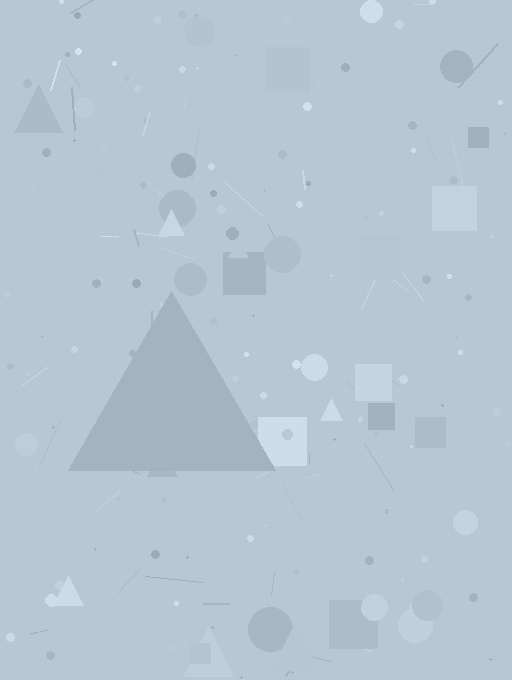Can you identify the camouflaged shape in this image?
The camouflaged shape is a triangle.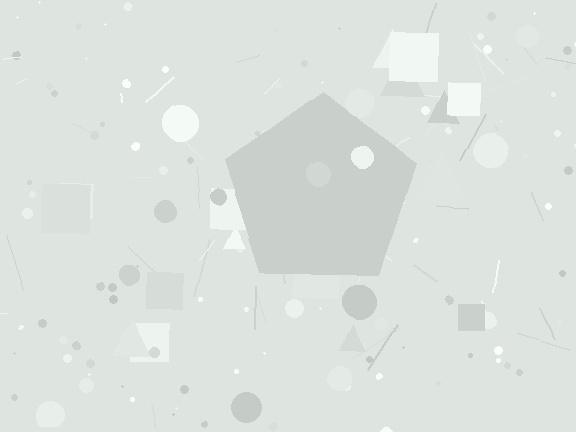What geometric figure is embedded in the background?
A pentagon is embedded in the background.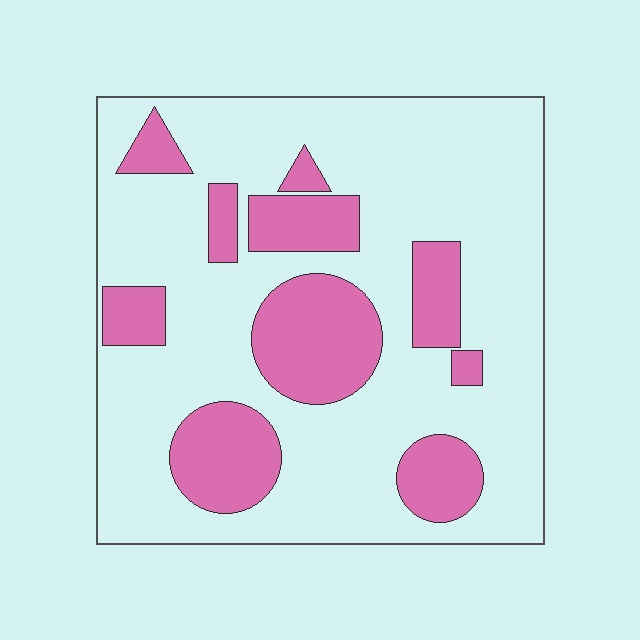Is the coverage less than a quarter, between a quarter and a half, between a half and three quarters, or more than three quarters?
Between a quarter and a half.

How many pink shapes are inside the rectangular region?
10.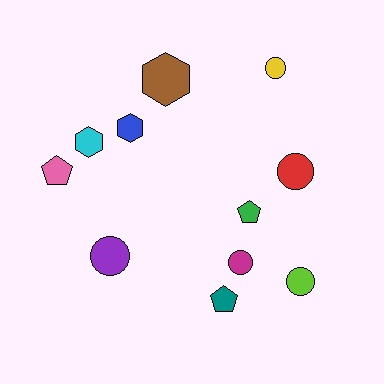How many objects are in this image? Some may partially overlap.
There are 11 objects.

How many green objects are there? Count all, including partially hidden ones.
There is 1 green object.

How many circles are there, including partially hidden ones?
There are 5 circles.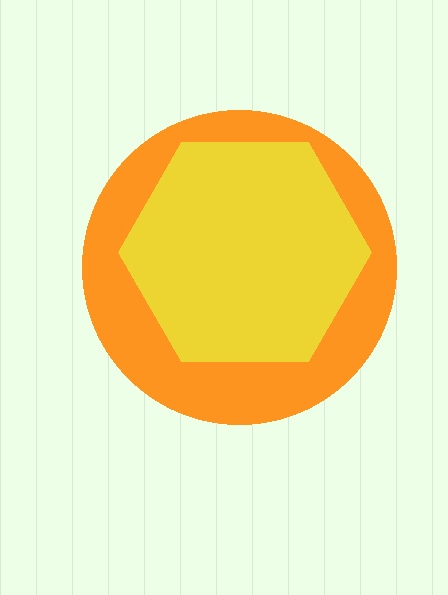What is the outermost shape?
The orange circle.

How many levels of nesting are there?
2.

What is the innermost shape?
The yellow hexagon.